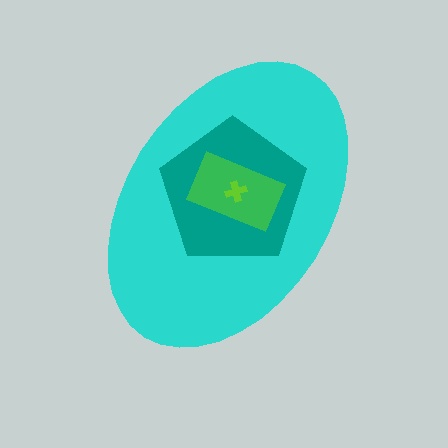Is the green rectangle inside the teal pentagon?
Yes.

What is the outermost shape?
The cyan ellipse.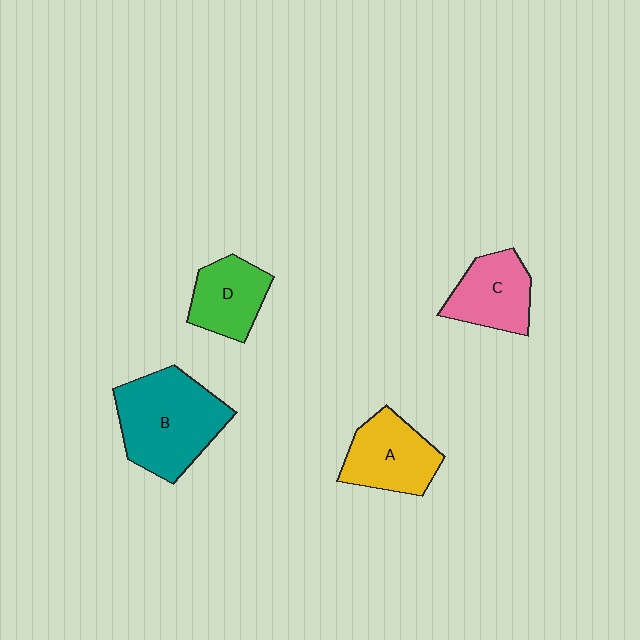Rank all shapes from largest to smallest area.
From largest to smallest: B (teal), A (yellow), C (pink), D (green).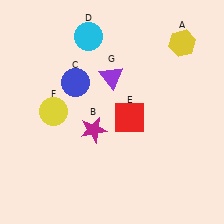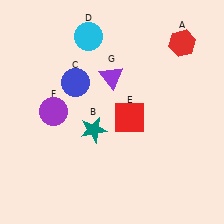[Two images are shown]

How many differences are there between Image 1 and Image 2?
There are 3 differences between the two images.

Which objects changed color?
A changed from yellow to red. B changed from magenta to teal. F changed from yellow to purple.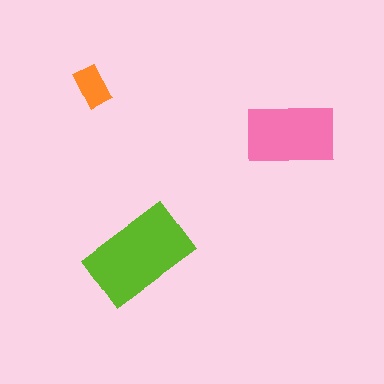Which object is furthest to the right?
The pink rectangle is rightmost.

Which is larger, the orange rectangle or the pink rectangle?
The pink one.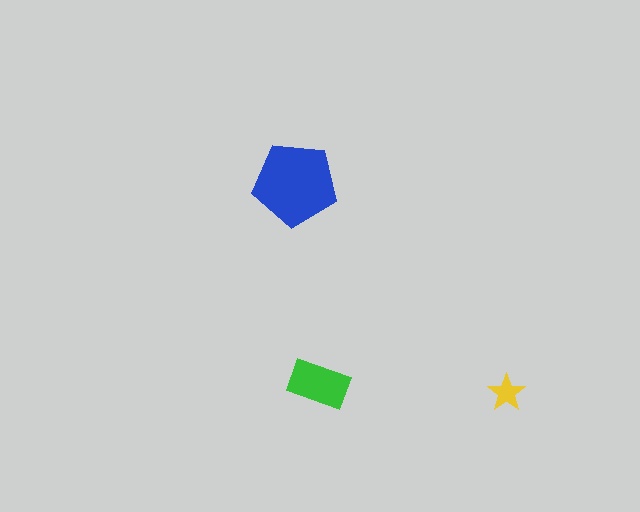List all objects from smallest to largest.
The yellow star, the green rectangle, the blue pentagon.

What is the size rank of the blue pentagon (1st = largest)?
1st.